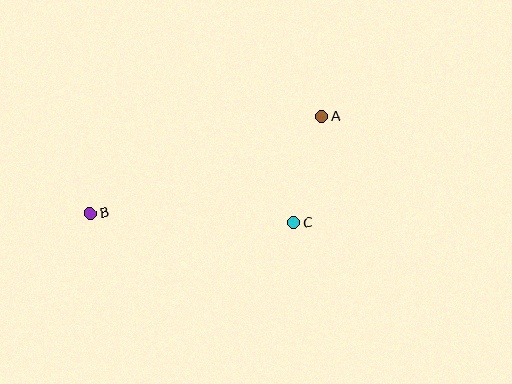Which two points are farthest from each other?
Points A and B are farthest from each other.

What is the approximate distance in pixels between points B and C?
The distance between B and C is approximately 204 pixels.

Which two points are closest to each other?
Points A and C are closest to each other.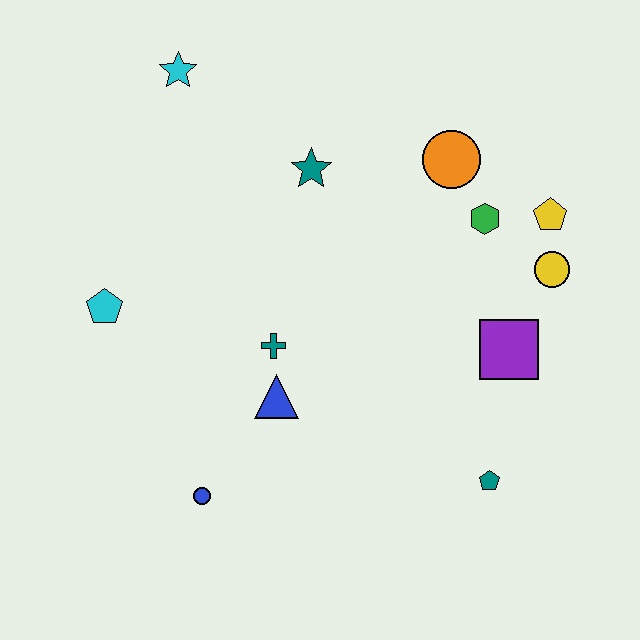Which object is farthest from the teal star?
The teal pentagon is farthest from the teal star.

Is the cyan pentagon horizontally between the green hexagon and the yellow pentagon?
No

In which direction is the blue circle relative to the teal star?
The blue circle is below the teal star.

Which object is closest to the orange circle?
The green hexagon is closest to the orange circle.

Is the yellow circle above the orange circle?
No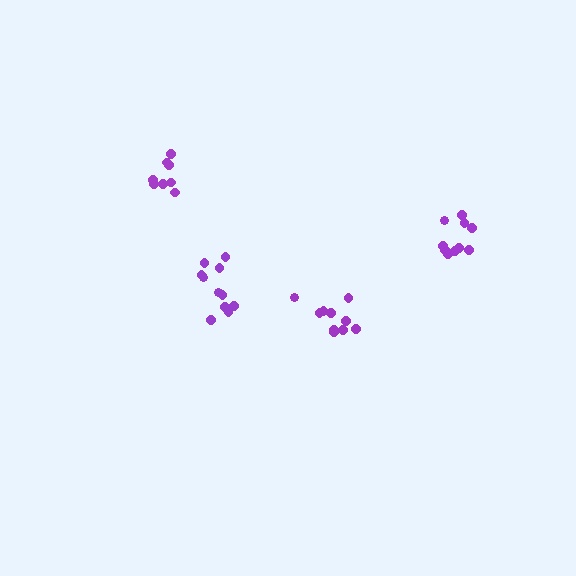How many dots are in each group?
Group 1: 10 dots, Group 2: 8 dots, Group 3: 10 dots, Group 4: 11 dots (39 total).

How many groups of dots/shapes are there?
There are 4 groups.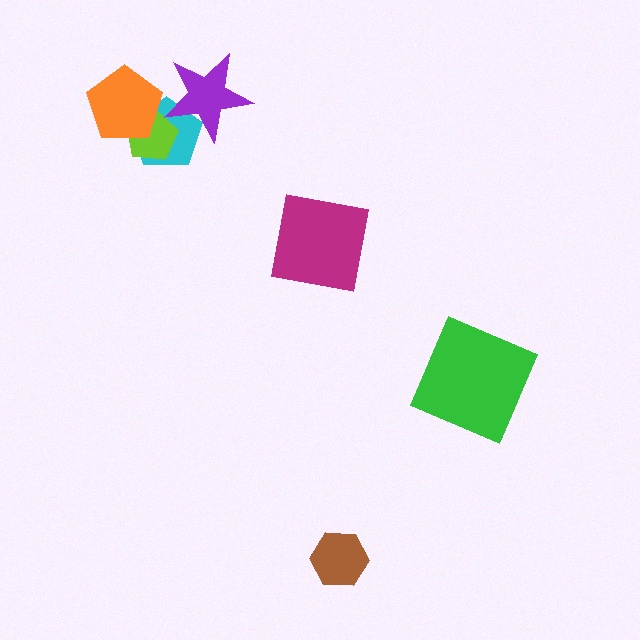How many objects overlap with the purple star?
1 object overlaps with the purple star.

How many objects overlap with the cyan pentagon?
3 objects overlap with the cyan pentagon.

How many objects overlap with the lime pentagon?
2 objects overlap with the lime pentagon.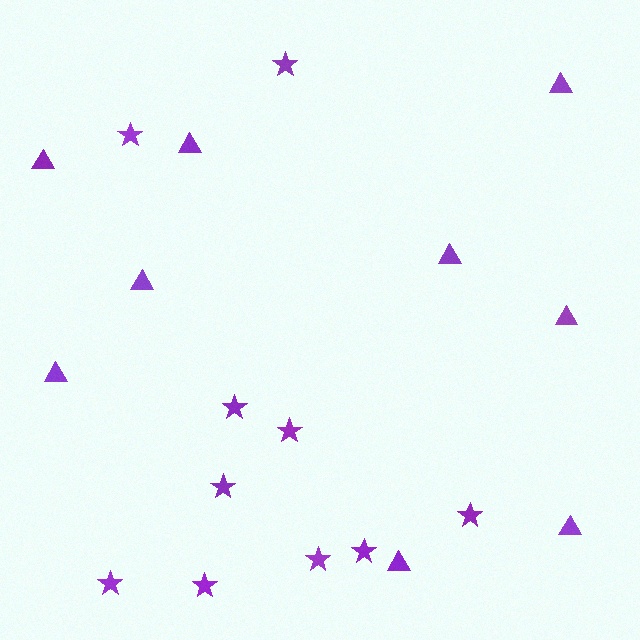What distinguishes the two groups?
There are 2 groups: one group of stars (10) and one group of triangles (9).